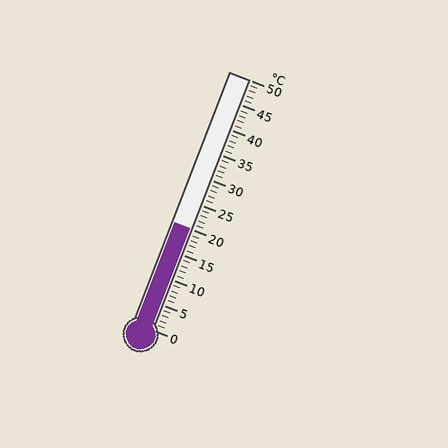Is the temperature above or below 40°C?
The temperature is below 40°C.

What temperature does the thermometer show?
The thermometer shows approximately 20°C.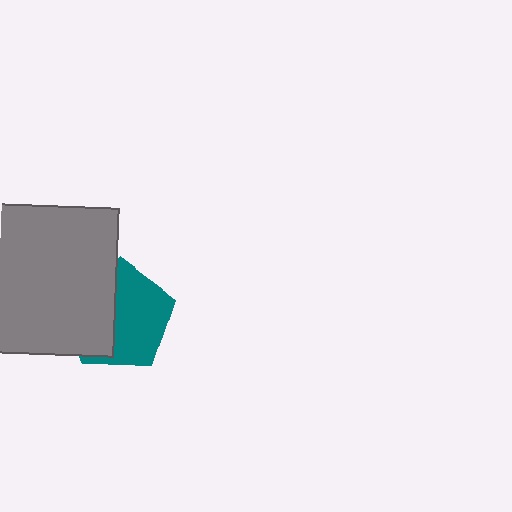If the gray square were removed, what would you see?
You would see the complete teal pentagon.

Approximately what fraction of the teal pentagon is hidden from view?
Roughly 44% of the teal pentagon is hidden behind the gray square.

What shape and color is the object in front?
The object in front is a gray square.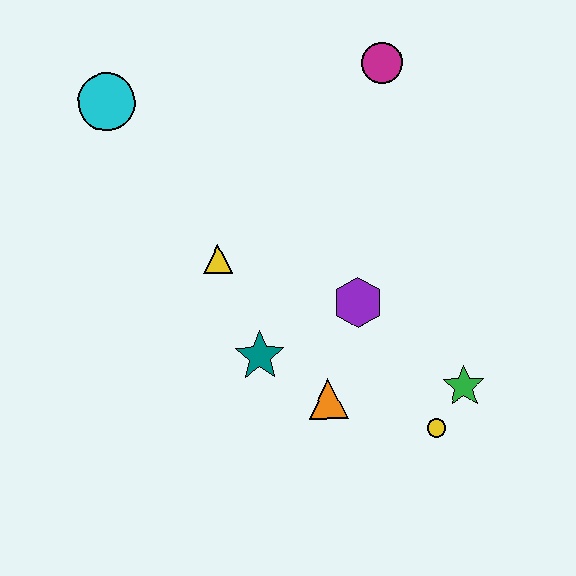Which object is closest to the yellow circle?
The green star is closest to the yellow circle.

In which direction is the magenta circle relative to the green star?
The magenta circle is above the green star.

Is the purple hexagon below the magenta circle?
Yes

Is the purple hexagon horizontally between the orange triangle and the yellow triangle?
No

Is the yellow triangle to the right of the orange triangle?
No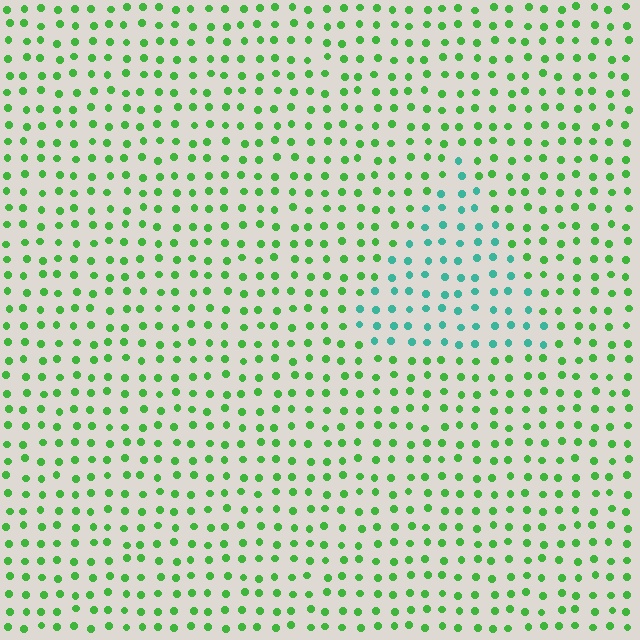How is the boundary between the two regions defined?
The boundary is defined purely by a slight shift in hue (about 50 degrees). Spacing, size, and orientation are identical on both sides.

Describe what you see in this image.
The image is filled with small green elements in a uniform arrangement. A triangle-shaped region is visible where the elements are tinted to a slightly different hue, forming a subtle color boundary.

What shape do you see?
I see a triangle.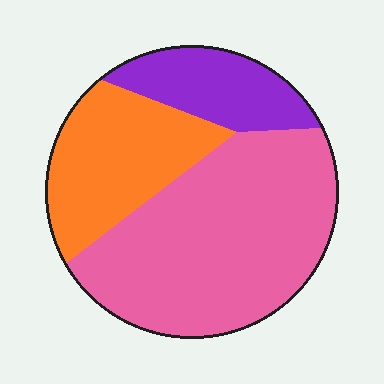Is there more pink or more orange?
Pink.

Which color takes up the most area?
Pink, at roughly 55%.